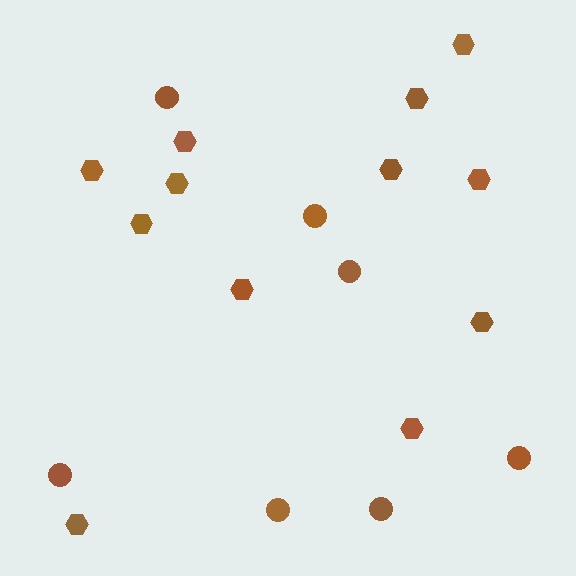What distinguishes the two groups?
There are 2 groups: one group of circles (7) and one group of hexagons (12).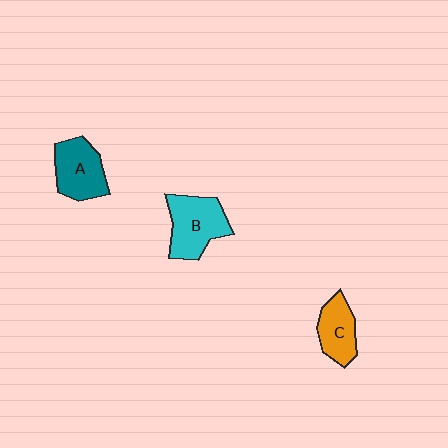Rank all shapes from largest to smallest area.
From largest to smallest: B (cyan), A (teal), C (orange).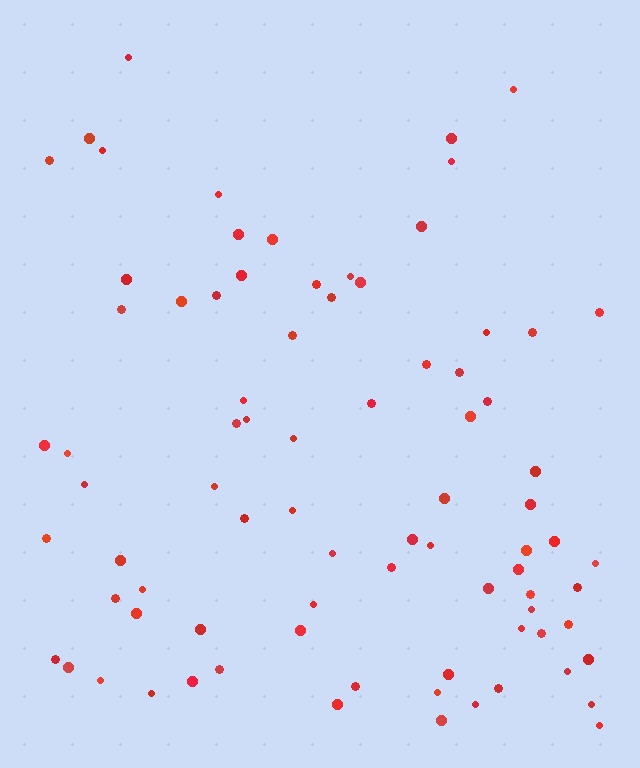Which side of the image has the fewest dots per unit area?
The top.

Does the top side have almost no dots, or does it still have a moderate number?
Still a moderate number, just noticeably fewer than the bottom.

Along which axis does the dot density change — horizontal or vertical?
Vertical.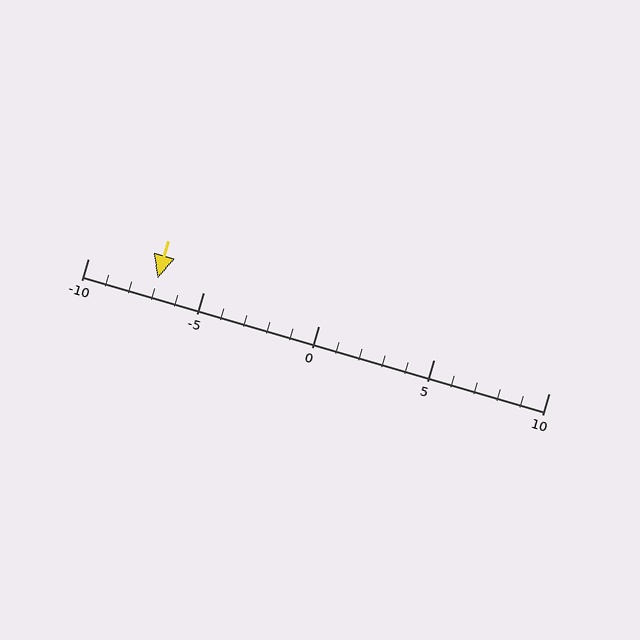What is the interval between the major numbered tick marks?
The major tick marks are spaced 5 units apart.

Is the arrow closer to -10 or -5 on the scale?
The arrow is closer to -5.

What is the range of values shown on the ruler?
The ruler shows values from -10 to 10.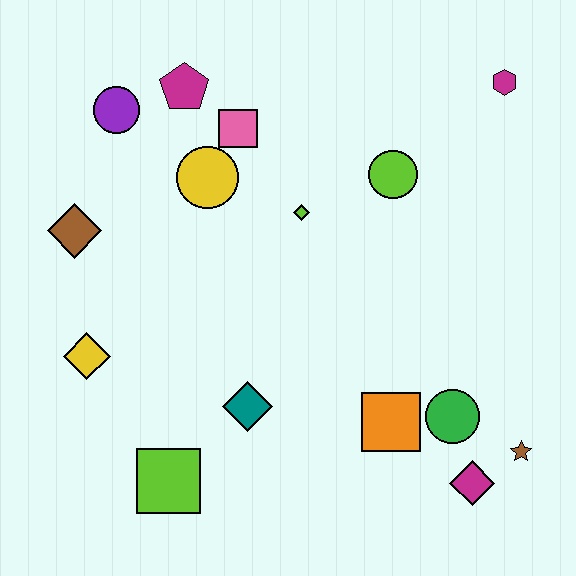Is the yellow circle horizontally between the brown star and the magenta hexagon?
No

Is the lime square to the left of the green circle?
Yes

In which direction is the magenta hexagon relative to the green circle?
The magenta hexagon is above the green circle.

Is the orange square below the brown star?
No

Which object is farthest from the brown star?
The purple circle is farthest from the brown star.